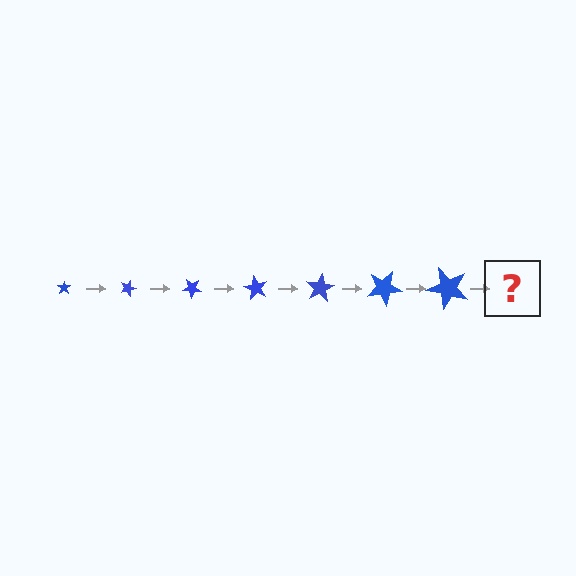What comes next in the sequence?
The next element should be a star, larger than the previous one and rotated 140 degrees from the start.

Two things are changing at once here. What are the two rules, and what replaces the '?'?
The two rules are that the star grows larger each step and it rotates 20 degrees each step. The '?' should be a star, larger than the previous one and rotated 140 degrees from the start.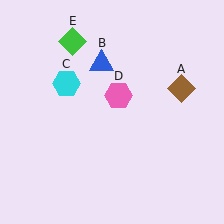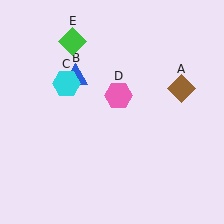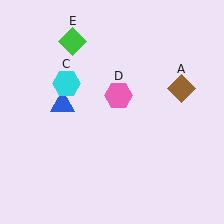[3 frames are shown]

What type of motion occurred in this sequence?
The blue triangle (object B) rotated counterclockwise around the center of the scene.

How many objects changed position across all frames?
1 object changed position: blue triangle (object B).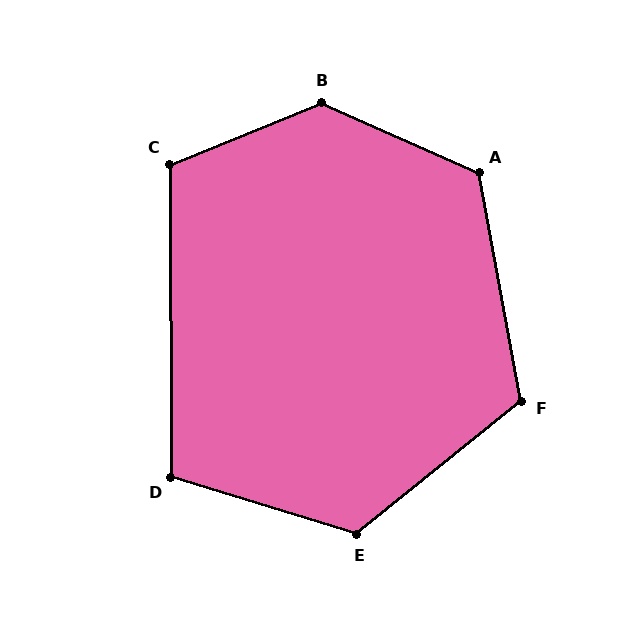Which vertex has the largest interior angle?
B, at approximately 134 degrees.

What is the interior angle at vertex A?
Approximately 124 degrees (obtuse).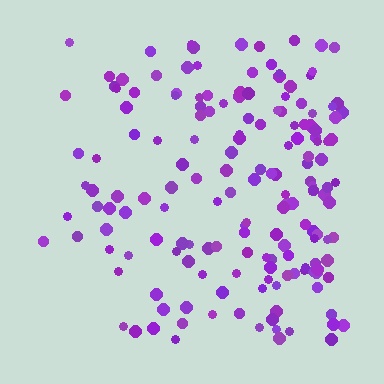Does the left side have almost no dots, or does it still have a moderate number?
Still a moderate number, just noticeably fewer than the right.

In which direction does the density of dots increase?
From left to right, with the right side densest.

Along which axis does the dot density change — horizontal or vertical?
Horizontal.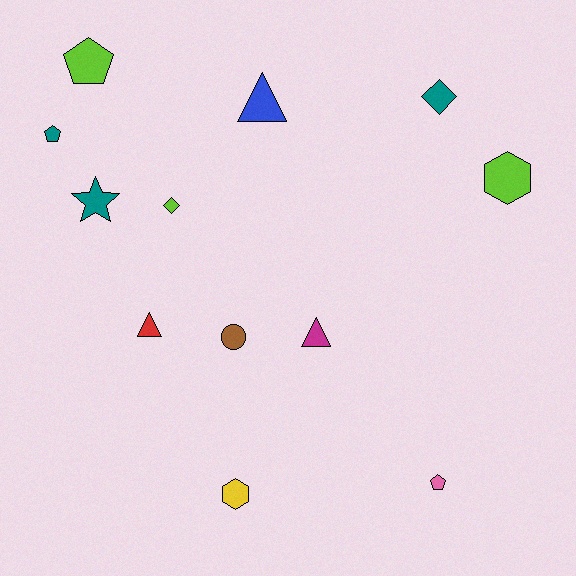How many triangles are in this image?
There are 3 triangles.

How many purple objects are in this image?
There are no purple objects.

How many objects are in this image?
There are 12 objects.